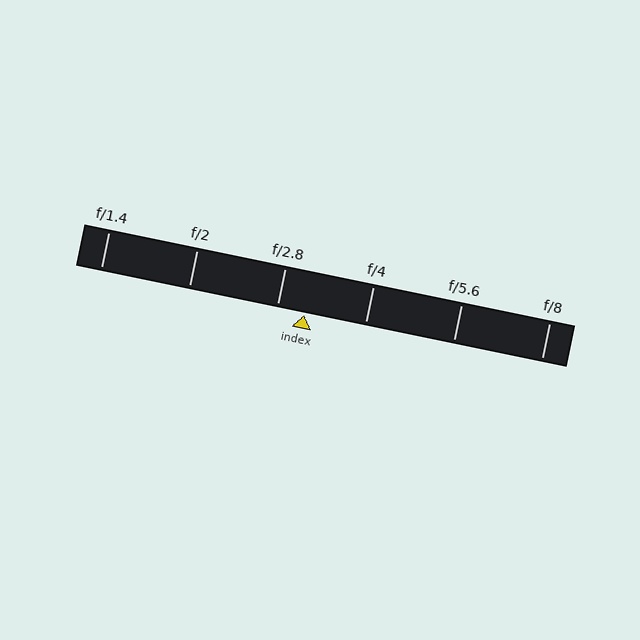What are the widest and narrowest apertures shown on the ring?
The widest aperture shown is f/1.4 and the narrowest is f/8.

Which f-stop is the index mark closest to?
The index mark is closest to f/2.8.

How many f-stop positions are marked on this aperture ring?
There are 6 f-stop positions marked.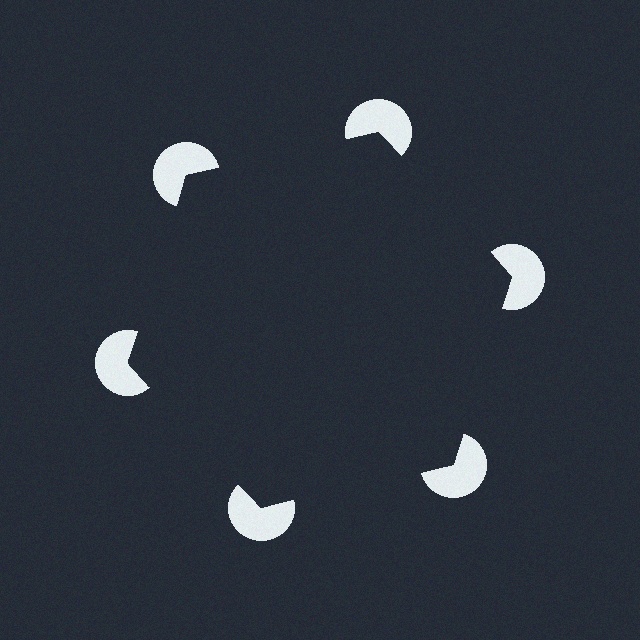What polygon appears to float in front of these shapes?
An illusory hexagon — its edges are inferred from the aligned wedge cuts in the pac-man discs, not physically drawn.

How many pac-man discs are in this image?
There are 6 — one at each vertex of the illusory hexagon.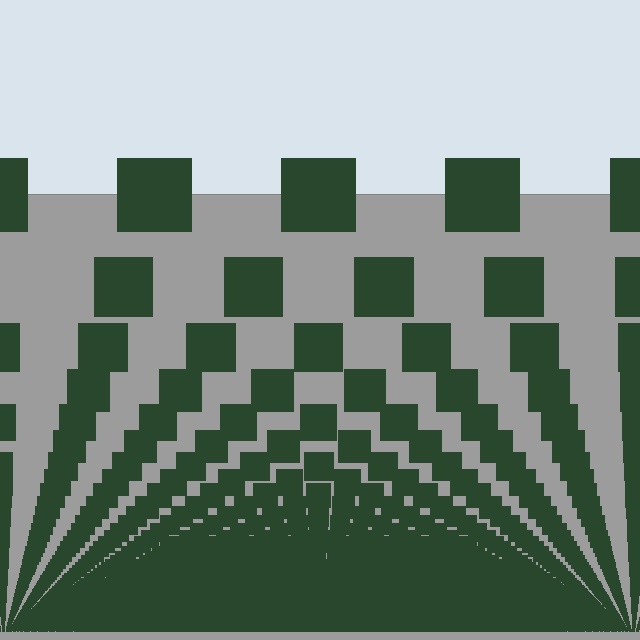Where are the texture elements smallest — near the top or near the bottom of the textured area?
Near the bottom.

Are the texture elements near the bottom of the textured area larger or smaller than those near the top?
Smaller. The gradient is inverted — elements near the bottom are smaller and denser.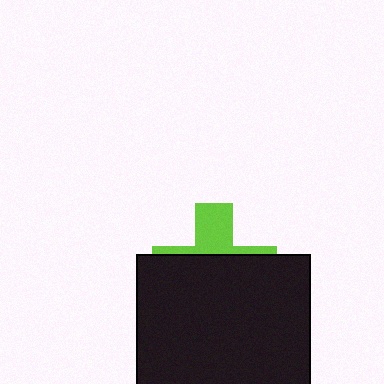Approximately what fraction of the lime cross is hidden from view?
Roughly 68% of the lime cross is hidden behind the black square.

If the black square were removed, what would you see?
You would see the complete lime cross.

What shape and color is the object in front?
The object in front is a black square.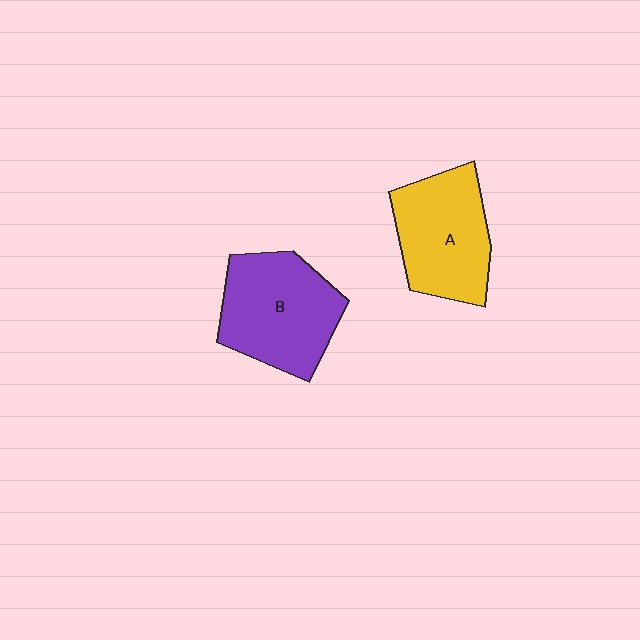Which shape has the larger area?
Shape B (purple).